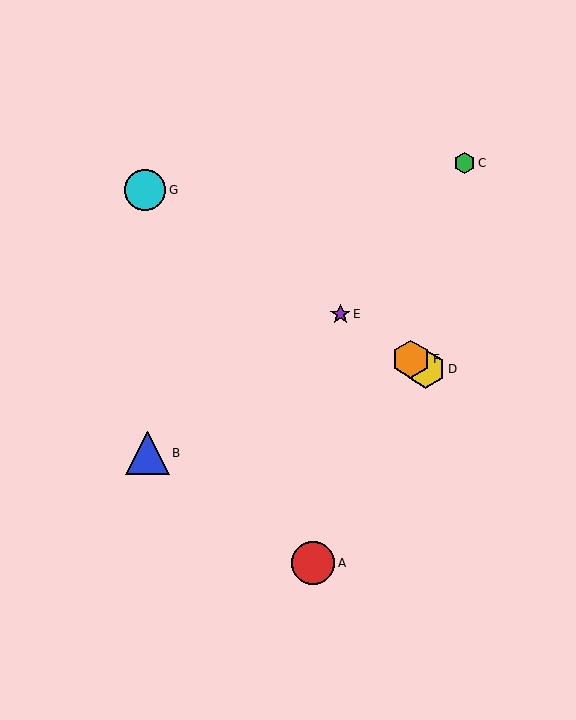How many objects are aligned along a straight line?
4 objects (D, E, F, G) are aligned along a straight line.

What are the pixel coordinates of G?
Object G is at (145, 190).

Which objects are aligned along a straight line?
Objects D, E, F, G are aligned along a straight line.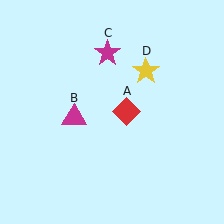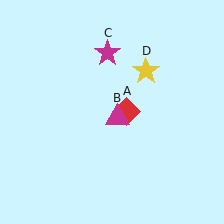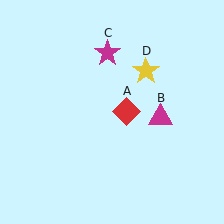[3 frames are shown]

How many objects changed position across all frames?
1 object changed position: magenta triangle (object B).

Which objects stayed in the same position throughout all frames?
Red diamond (object A) and magenta star (object C) and yellow star (object D) remained stationary.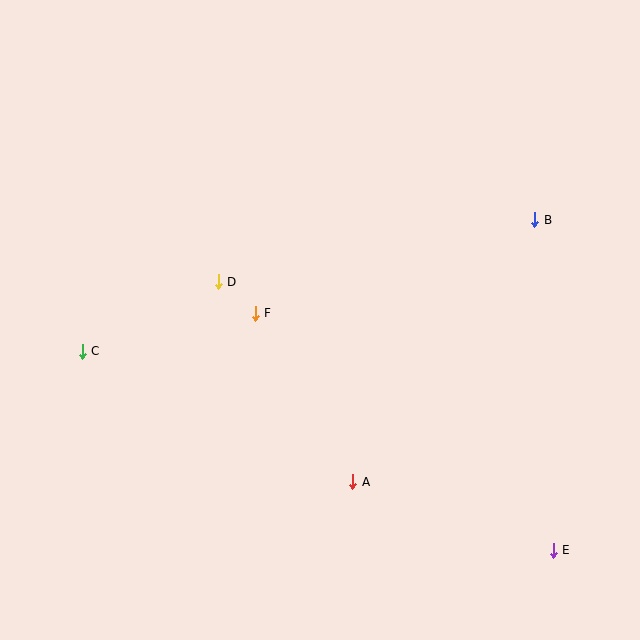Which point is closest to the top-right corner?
Point B is closest to the top-right corner.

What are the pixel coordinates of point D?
Point D is at (218, 282).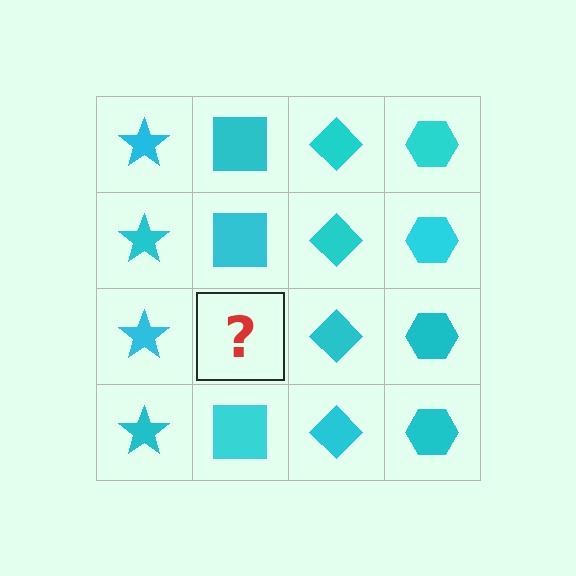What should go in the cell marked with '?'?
The missing cell should contain a cyan square.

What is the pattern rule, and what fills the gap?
The rule is that each column has a consistent shape. The gap should be filled with a cyan square.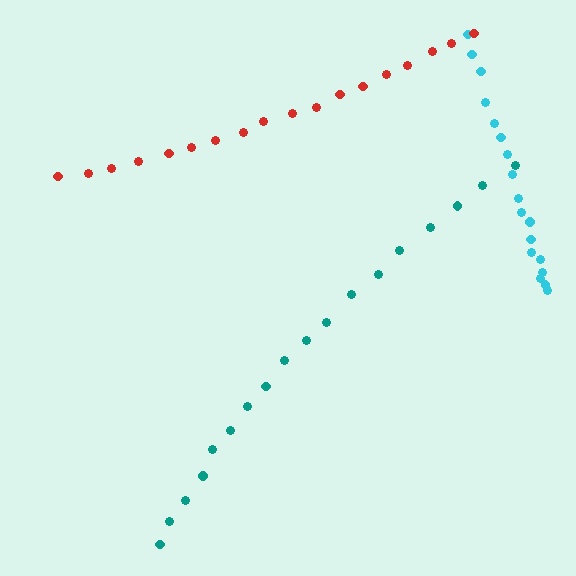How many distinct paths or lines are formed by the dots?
There are 3 distinct paths.